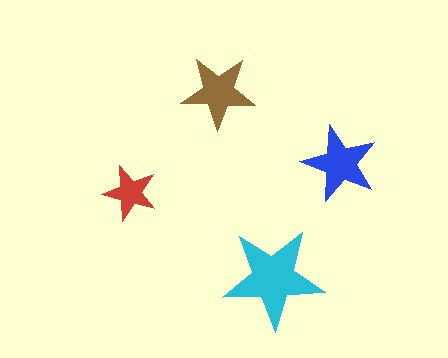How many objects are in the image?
There are 4 objects in the image.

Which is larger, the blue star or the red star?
The blue one.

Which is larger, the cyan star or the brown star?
The cyan one.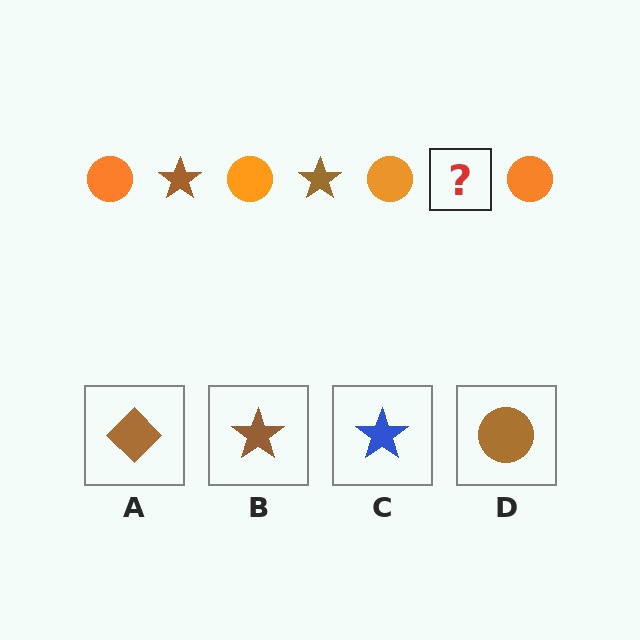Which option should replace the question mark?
Option B.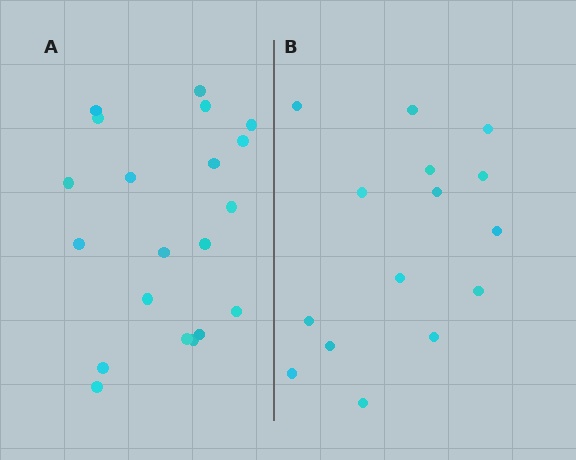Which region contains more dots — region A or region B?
Region A (the left region) has more dots.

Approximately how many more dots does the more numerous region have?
Region A has about 5 more dots than region B.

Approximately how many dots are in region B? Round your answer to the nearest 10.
About 20 dots. (The exact count is 15, which rounds to 20.)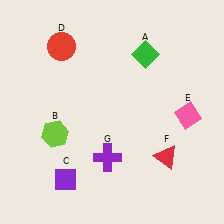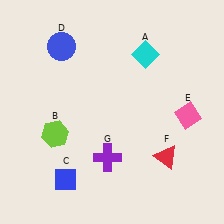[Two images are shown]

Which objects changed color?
A changed from green to cyan. C changed from purple to blue. D changed from red to blue.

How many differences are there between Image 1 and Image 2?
There are 3 differences between the two images.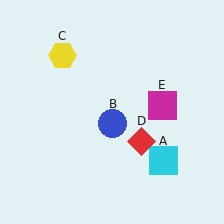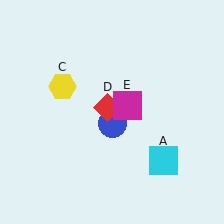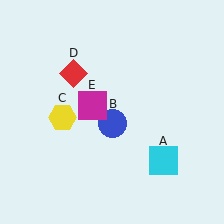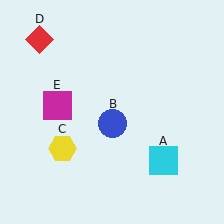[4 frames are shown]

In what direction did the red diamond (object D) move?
The red diamond (object D) moved up and to the left.